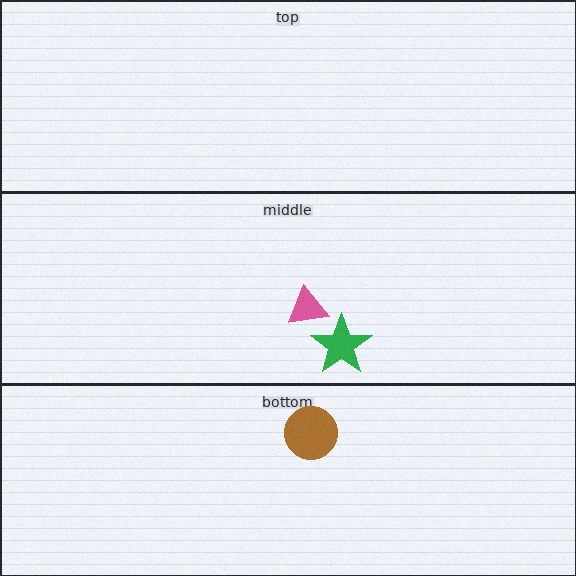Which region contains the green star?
The middle region.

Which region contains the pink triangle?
The middle region.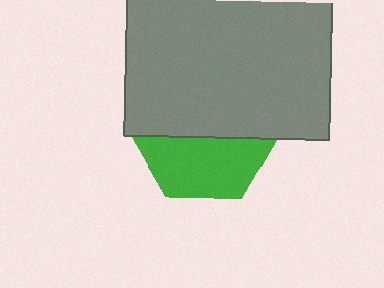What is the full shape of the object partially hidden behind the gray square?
The partially hidden object is a green hexagon.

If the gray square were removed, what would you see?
You would see the complete green hexagon.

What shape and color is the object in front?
The object in front is a gray square.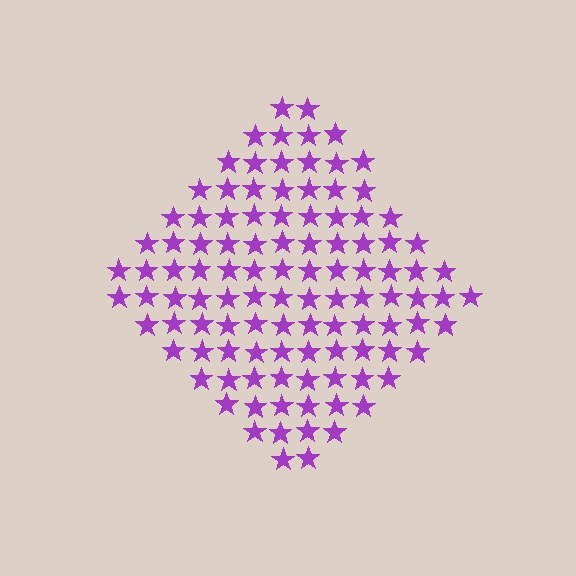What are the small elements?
The small elements are stars.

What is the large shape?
The large shape is a diamond.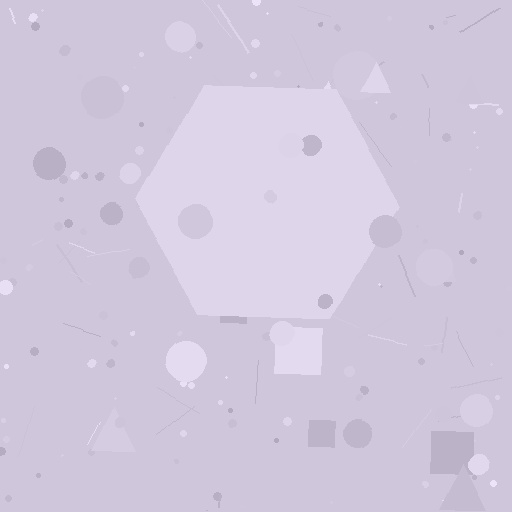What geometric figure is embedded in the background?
A hexagon is embedded in the background.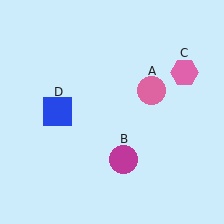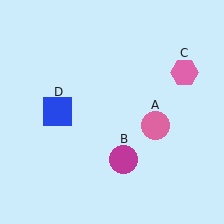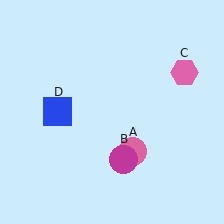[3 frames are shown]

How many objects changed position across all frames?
1 object changed position: pink circle (object A).